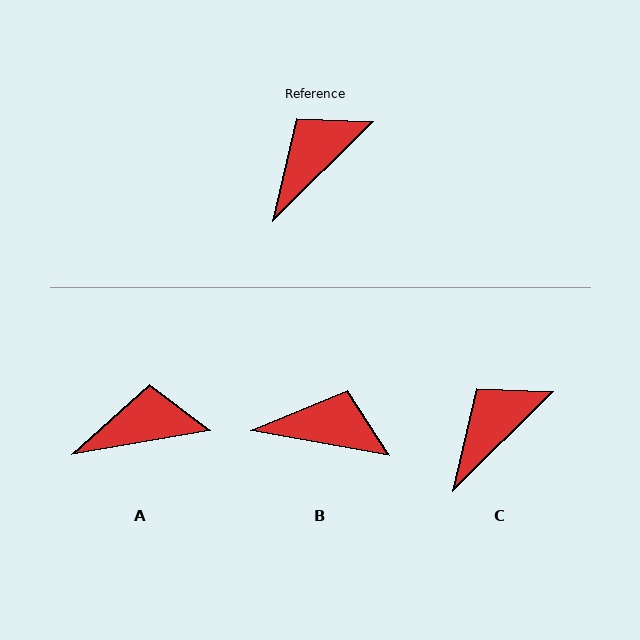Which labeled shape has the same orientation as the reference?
C.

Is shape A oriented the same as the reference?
No, it is off by about 35 degrees.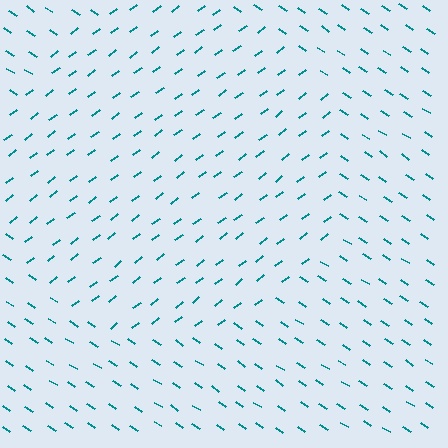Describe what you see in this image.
The image is filled with small teal line segments. A circle region in the image has lines oriented differently from the surrounding lines, creating a visible texture boundary.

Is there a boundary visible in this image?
Yes, there is a texture boundary formed by a change in line orientation.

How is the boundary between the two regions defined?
The boundary is defined purely by a change in line orientation (approximately 70 degrees difference). All lines are the same color and thickness.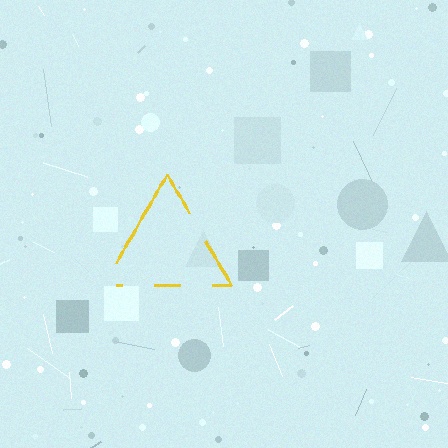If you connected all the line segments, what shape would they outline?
They would outline a triangle.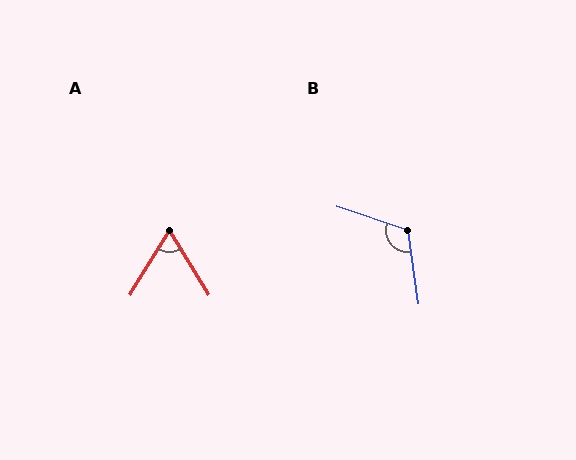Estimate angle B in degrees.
Approximately 117 degrees.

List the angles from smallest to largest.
A (63°), B (117°).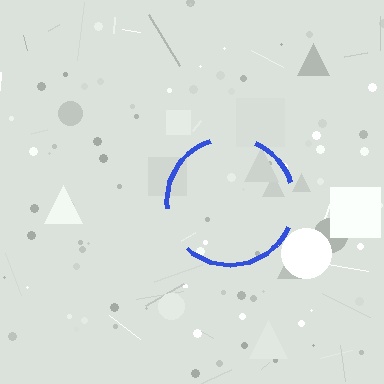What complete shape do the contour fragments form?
The contour fragments form a circle.